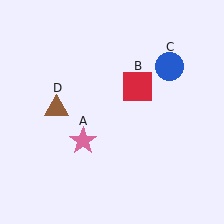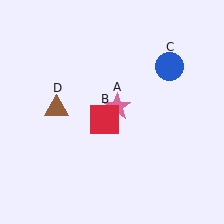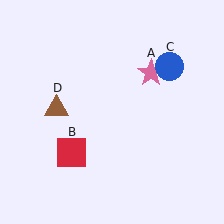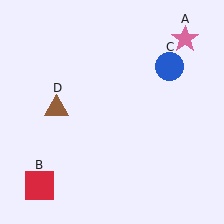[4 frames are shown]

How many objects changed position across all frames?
2 objects changed position: pink star (object A), red square (object B).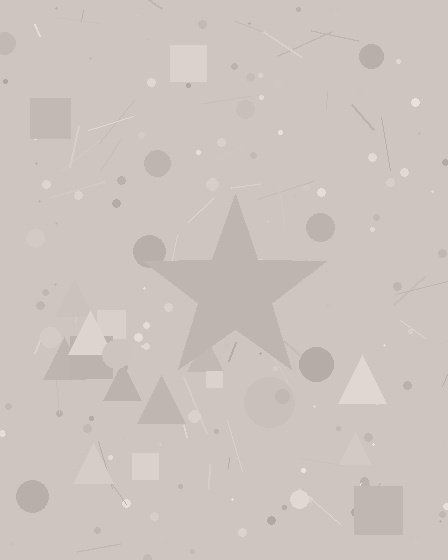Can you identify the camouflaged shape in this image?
The camouflaged shape is a star.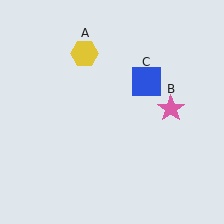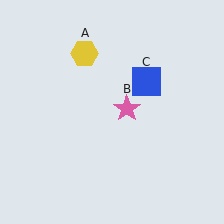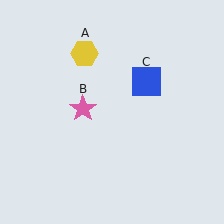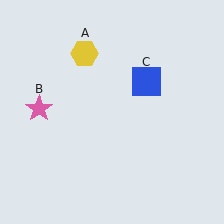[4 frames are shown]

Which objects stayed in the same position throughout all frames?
Yellow hexagon (object A) and blue square (object C) remained stationary.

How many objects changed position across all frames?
1 object changed position: pink star (object B).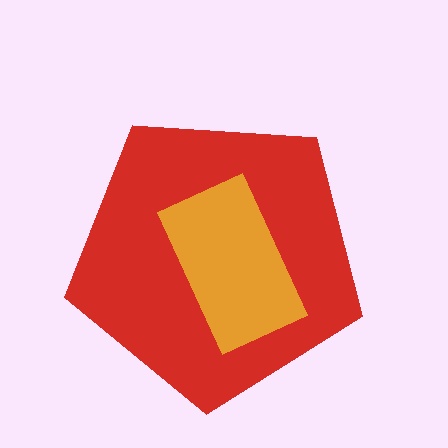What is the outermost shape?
The red pentagon.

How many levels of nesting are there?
2.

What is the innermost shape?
The orange rectangle.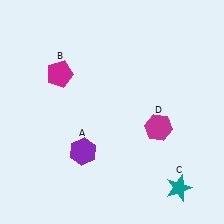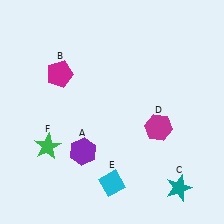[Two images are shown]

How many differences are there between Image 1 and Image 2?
There are 2 differences between the two images.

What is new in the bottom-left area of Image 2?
A cyan diamond (E) was added in the bottom-left area of Image 2.